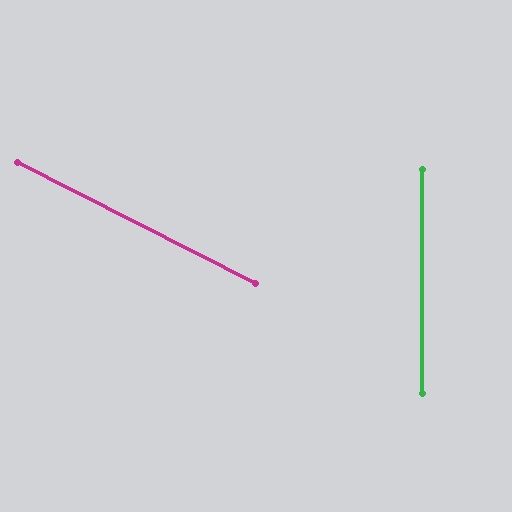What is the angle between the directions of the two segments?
Approximately 63 degrees.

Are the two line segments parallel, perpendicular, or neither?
Neither parallel nor perpendicular — they differ by about 63°.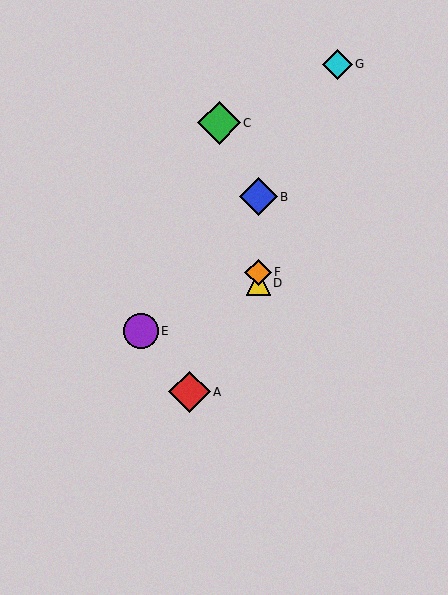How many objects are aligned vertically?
3 objects (B, D, F) are aligned vertically.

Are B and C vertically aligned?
No, B is at x≈258 and C is at x≈219.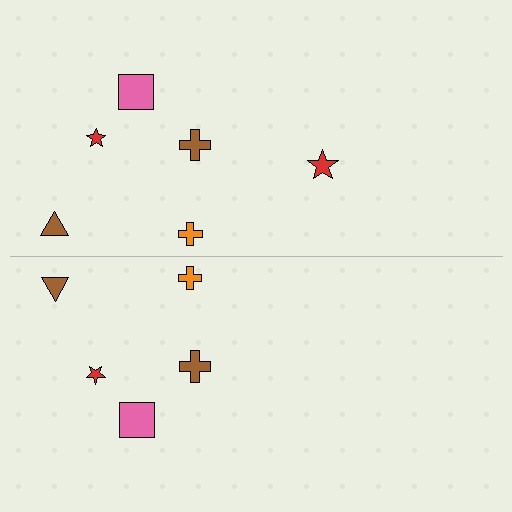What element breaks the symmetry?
A red star is missing from the bottom side.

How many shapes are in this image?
There are 11 shapes in this image.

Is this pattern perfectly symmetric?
No, the pattern is not perfectly symmetric. A red star is missing from the bottom side.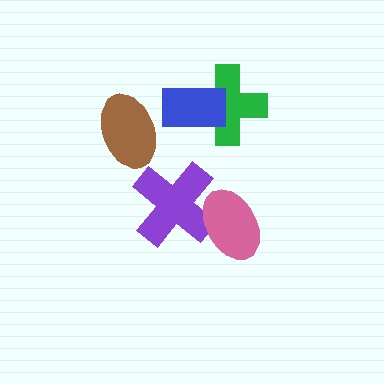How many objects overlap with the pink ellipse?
1 object overlaps with the pink ellipse.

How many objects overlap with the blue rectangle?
1 object overlaps with the blue rectangle.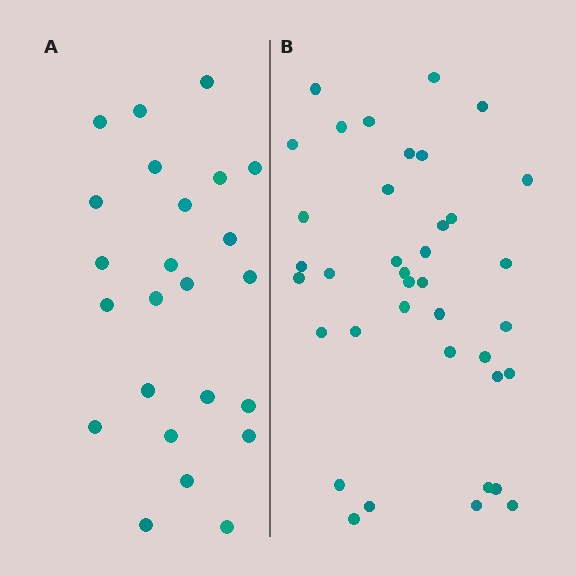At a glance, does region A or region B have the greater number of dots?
Region B (the right region) has more dots.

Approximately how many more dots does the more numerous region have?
Region B has approximately 15 more dots than region A.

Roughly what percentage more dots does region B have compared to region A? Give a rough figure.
About 60% more.